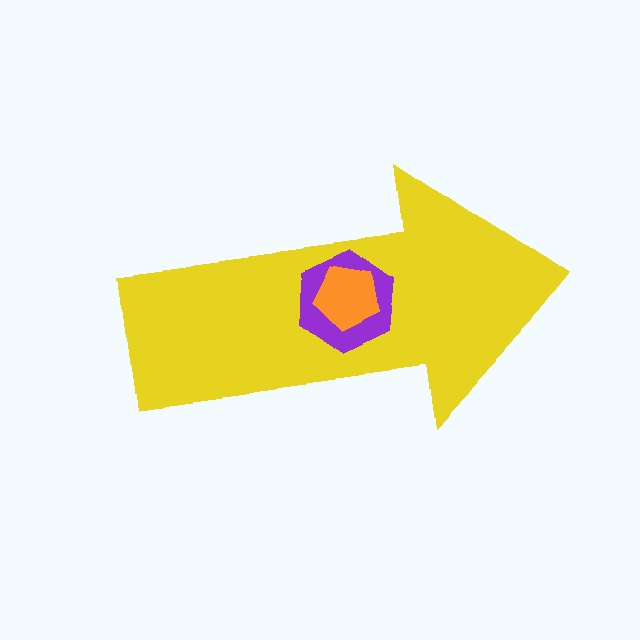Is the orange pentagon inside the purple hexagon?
Yes.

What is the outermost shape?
The yellow arrow.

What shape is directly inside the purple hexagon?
The orange pentagon.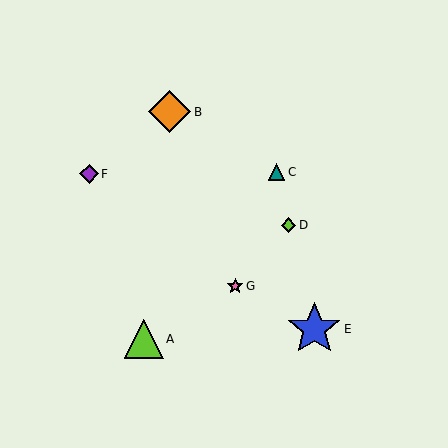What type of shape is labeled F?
Shape F is a purple diamond.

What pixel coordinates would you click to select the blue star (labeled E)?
Click at (314, 329) to select the blue star E.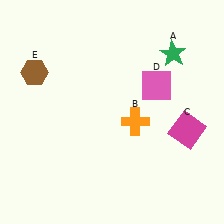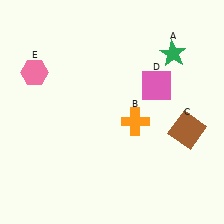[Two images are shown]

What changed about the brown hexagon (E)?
In Image 1, E is brown. In Image 2, it changed to pink.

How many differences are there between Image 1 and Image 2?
There are 2 differences between the two images.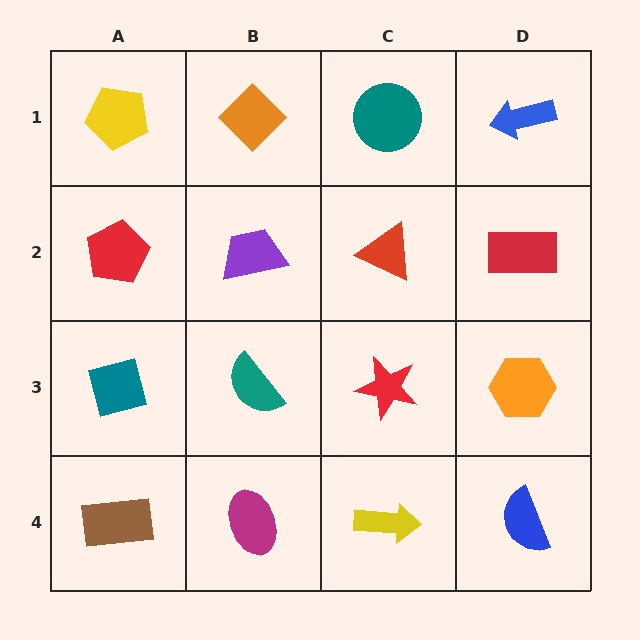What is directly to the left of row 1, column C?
An orange diamond.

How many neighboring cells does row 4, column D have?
2.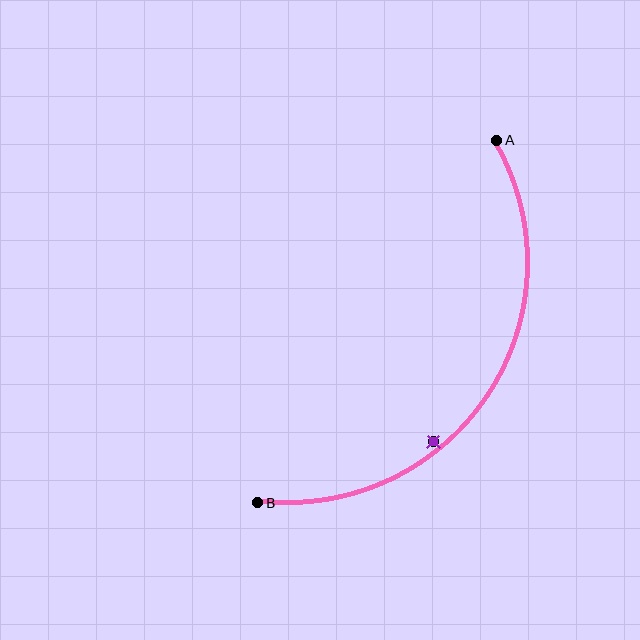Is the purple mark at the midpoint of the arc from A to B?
No — the purple mark does not lie on the arc at all. It sits slightly inside the curve.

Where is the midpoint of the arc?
The arc midpoint is the point on the curve farthest from the straight line joining A and B. It sits to the right of that line.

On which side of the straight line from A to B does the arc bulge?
The arc bulges to the right of the straight line connecting A and B.